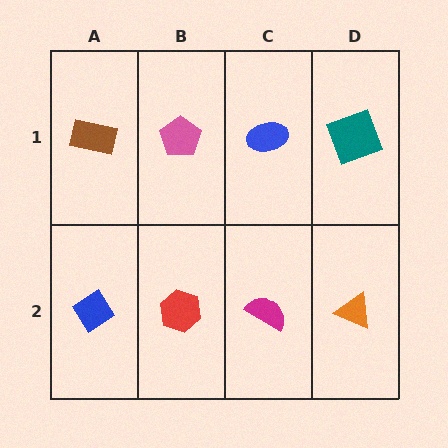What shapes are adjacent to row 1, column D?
An orange triangle (row 2, column D), a blue ellipse (row 1, column C).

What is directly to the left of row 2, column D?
A magenta semicircle.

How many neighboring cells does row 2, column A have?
2.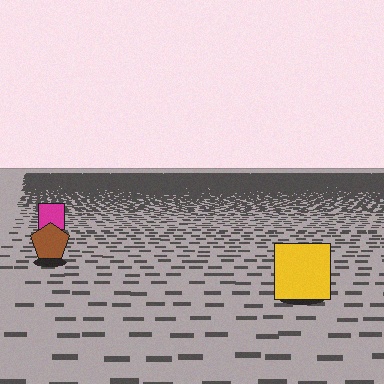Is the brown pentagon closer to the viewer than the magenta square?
Yes. The brown pentagon is closer — you can tell from the texture gradient: the ground texture is coarser near it.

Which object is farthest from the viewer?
The magenta square is farthest from the viewer. It appears smaller and the ground texture around it is denser.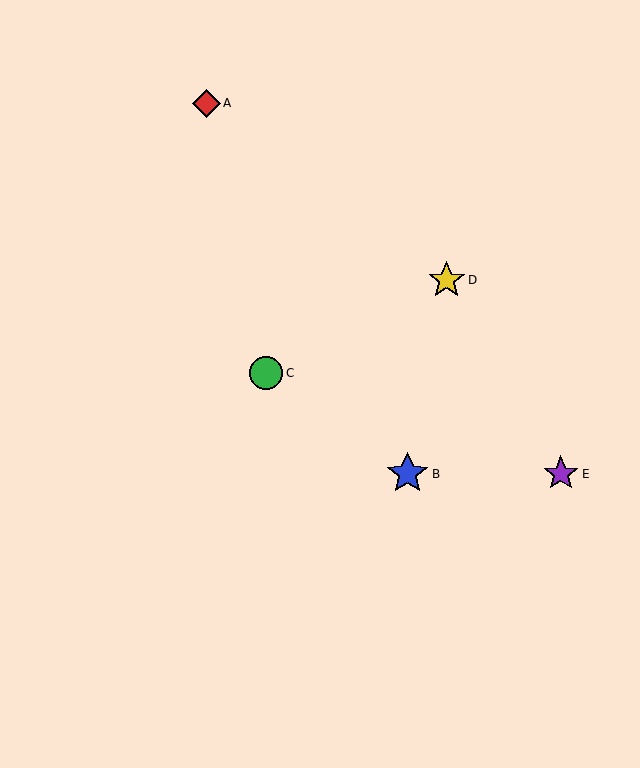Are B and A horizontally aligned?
No, B is at y≈474 and A is at y≈103.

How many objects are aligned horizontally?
2 objects (B, E) are aligned horizontally.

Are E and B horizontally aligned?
Yes, both are at y≈474.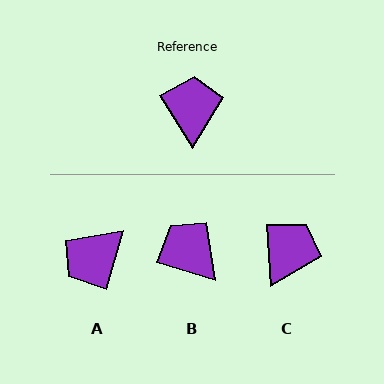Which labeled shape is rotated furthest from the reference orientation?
A, about 131 degrees away.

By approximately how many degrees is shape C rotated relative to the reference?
Approximately 29 degrees clockwise.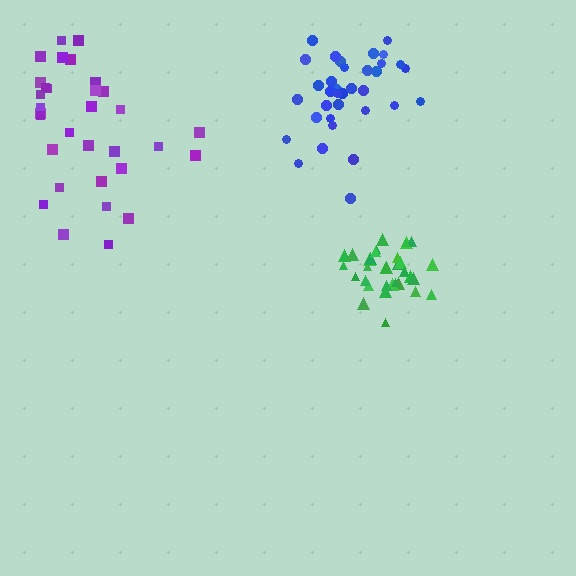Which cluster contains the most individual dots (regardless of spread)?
Blue (35).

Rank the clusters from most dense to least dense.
green, blue, purple.